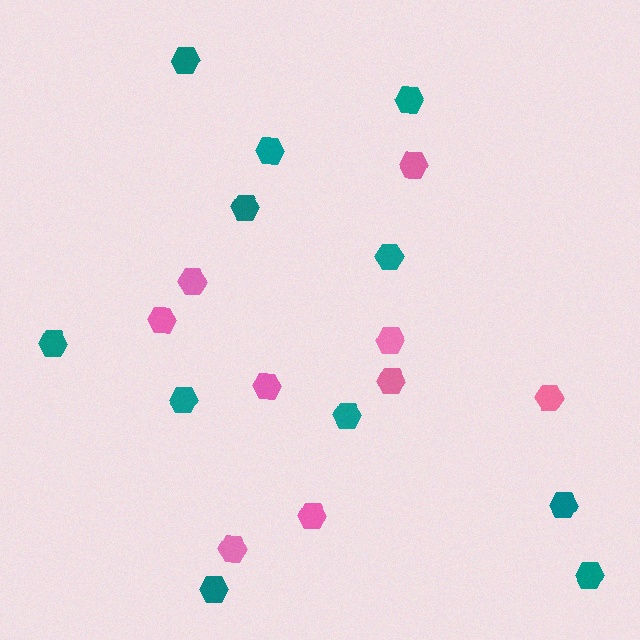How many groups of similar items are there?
There are 2 groups: one group of teal hexagons (11) and one group of pink hexagons (9).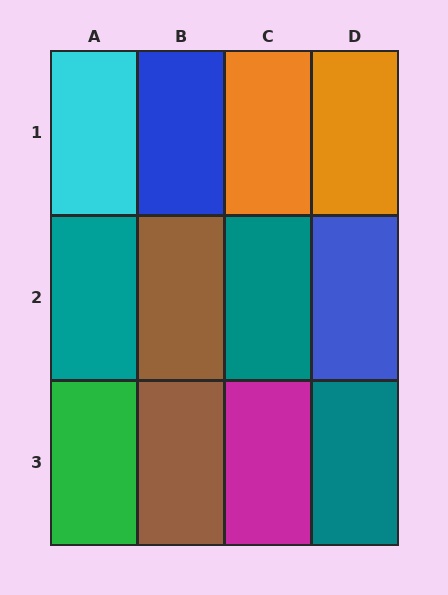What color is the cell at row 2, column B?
Brown.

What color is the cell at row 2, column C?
Teal.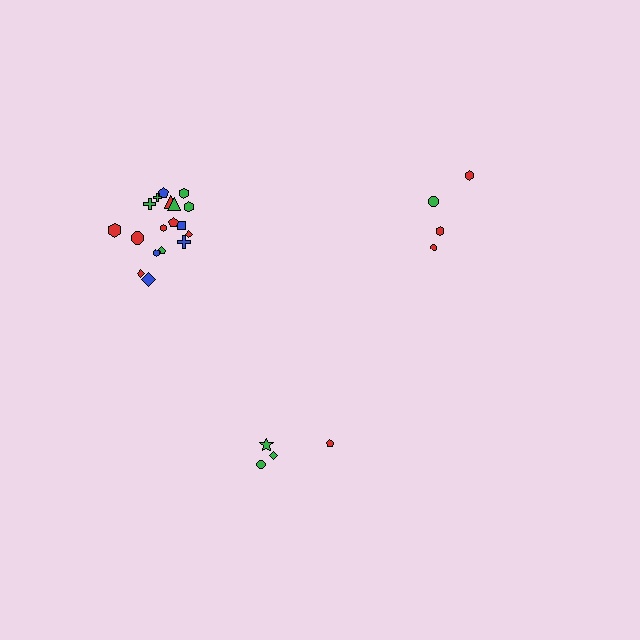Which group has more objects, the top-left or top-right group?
The top-left group.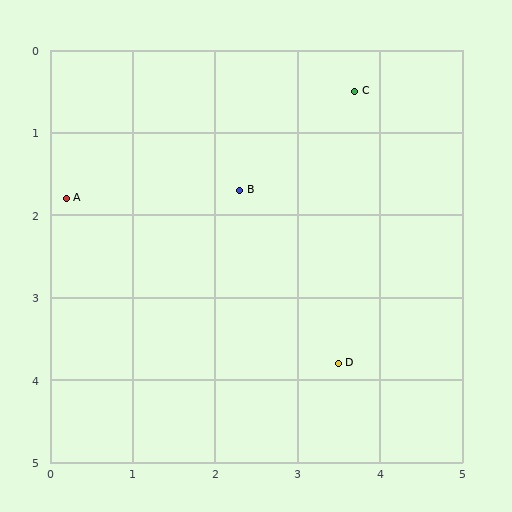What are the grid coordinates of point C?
Point C is at approximately (3.7, 0.5).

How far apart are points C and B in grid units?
Points C and B are about 1.8 grid units apart.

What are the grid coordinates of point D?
Point D is at approximately (3.5, 3.8).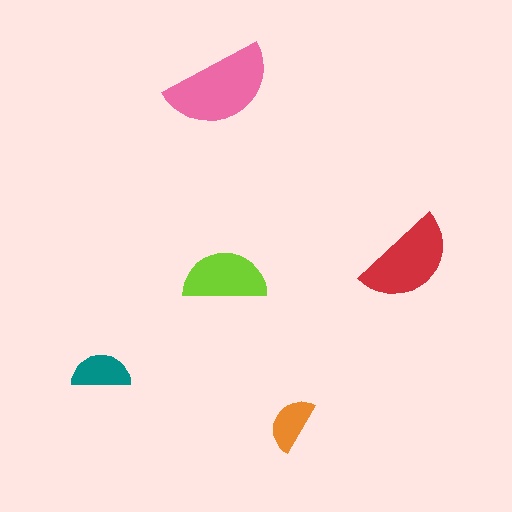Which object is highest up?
The pink semicircle is topmost.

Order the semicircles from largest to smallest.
the pink one, the red one, the lime one, the teal one, the orange one.